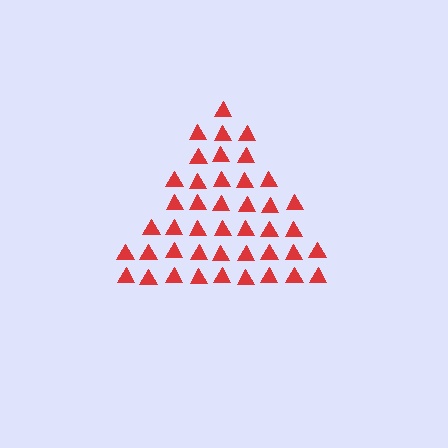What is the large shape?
The large shape is a triangle.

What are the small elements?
The small elements are triangles.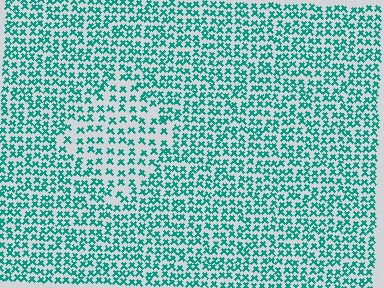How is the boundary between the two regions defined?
The boundary is defined by a change in element density (approximately 1.7x ratio). All elements are the same color, size, and shape.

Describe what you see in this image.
The image contains small teal elements arranged at two different densities. A diamond-shaped region is visible where the elements are less densely packed than the surrounding area.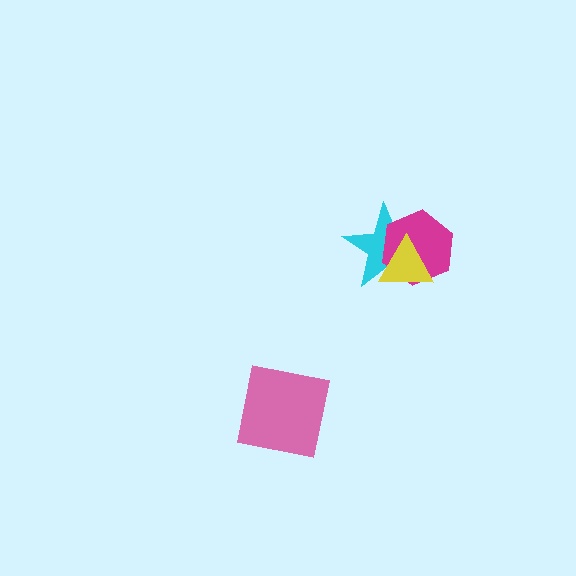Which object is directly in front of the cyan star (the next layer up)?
The magenta hexagon is directly in front of the cyan star.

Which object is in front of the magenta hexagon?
The yellow triangle is in front of the magenta hexagon.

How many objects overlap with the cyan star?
2 objects overlap with the cyan star.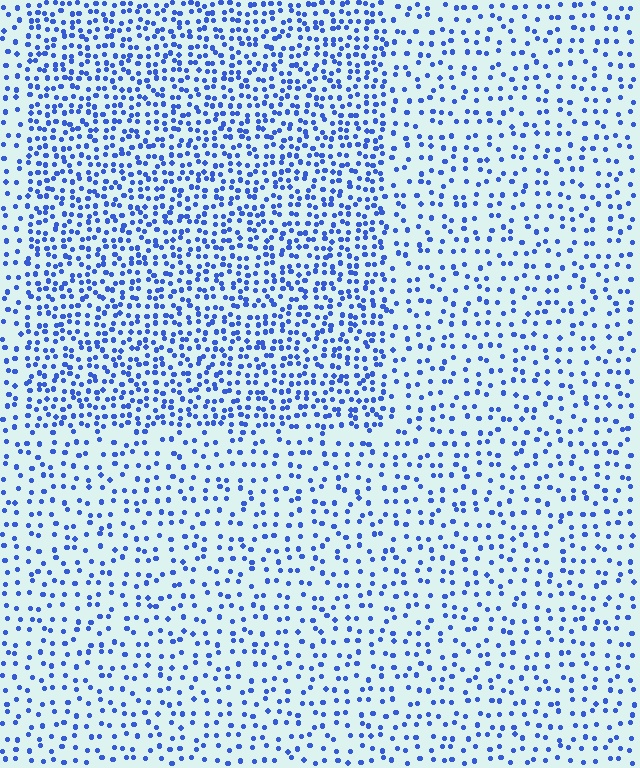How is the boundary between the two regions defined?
The boundary is defined by a change in element density (approximately 2.0x ratio). All elements are the same color, size, and shape.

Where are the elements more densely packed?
The elements are more densely packed inside the rectangle boundary.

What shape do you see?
I see a rectangle.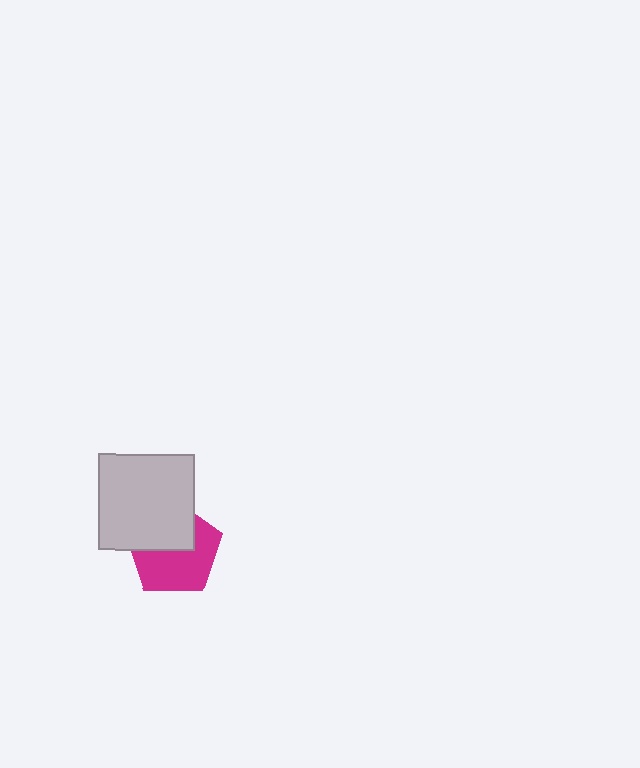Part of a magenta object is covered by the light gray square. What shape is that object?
It is a pentagon.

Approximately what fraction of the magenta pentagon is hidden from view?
Roughly 41% of the magenta pentagon is hidden behind the light gray square.